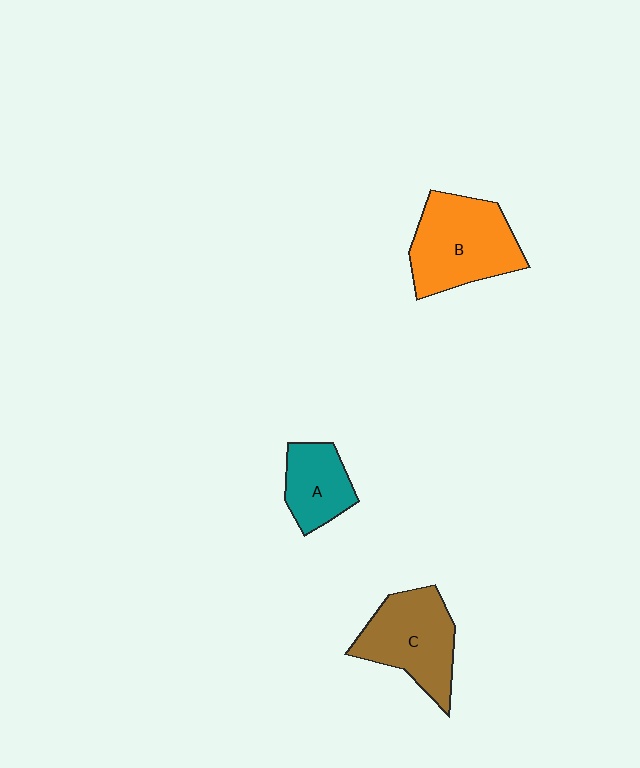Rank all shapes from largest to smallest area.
From largest to smallest: B (orange), C (brown), A (teal).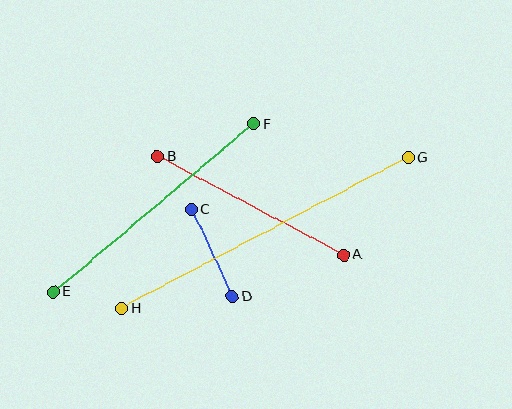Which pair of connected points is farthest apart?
Points G and H are farthest apart.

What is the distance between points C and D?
The distance is approximately 96 pixels.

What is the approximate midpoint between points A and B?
The midpoint is at approximately (251, 206) pixels.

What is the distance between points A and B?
The distance is approximately 210 pixels.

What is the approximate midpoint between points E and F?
The midpoint is at approximately (154, 208) pixels.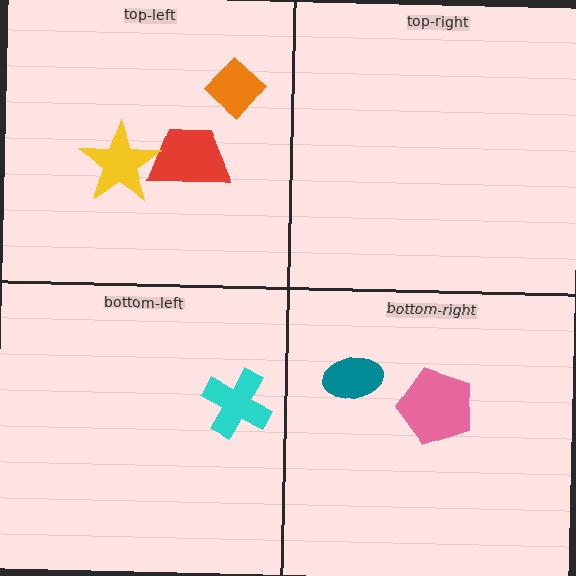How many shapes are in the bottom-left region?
1.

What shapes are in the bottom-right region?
The teal ellipse, the pink pentagon.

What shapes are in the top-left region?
The red trapezoid, the orange diamond, the yellow star.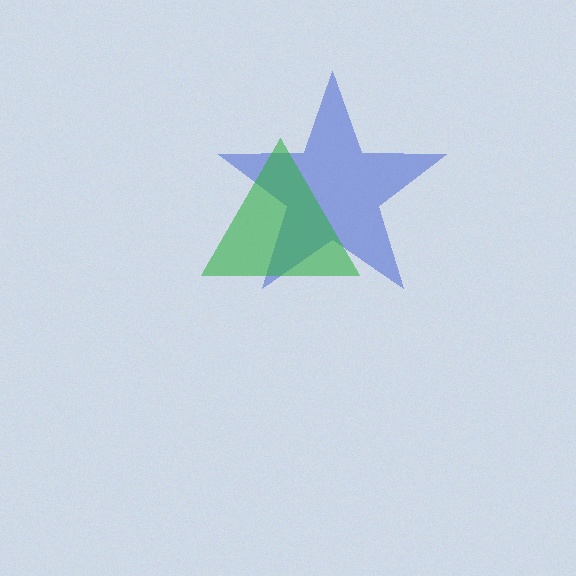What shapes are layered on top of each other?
The layered shapes are: a blue star, a green triangle.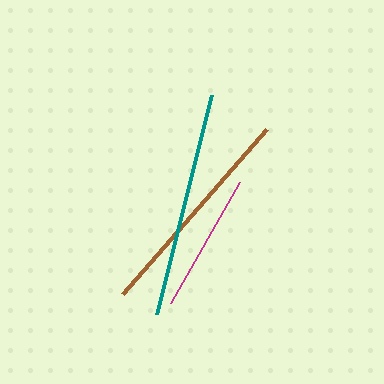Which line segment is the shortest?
The magenta line is the shortest at approximately 140 pixels.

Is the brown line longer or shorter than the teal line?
The teal line is longer than the brown line.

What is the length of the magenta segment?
The magenta segment is approximately 140 pixels long.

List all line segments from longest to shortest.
From longest to shortest: teal, brown, magenta.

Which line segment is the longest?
The teal line is the longest at approximately 226 pixels.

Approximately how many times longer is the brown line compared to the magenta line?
The brown line is approximately 1.6 times the length of the magenta line.